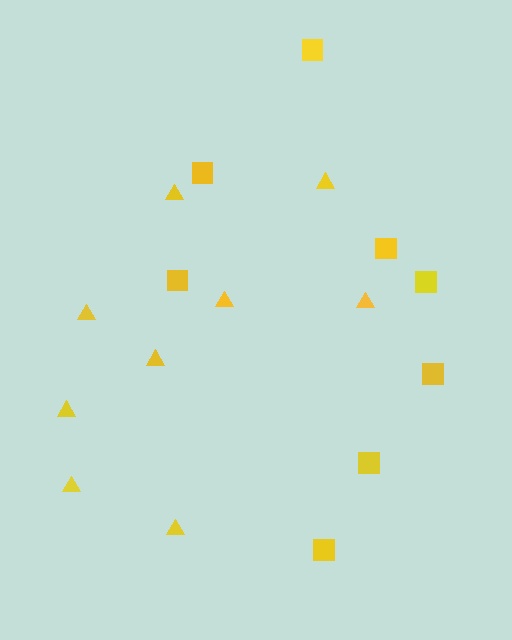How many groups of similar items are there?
There are 2 groups: one group of squares (8) and one group of triangles (9).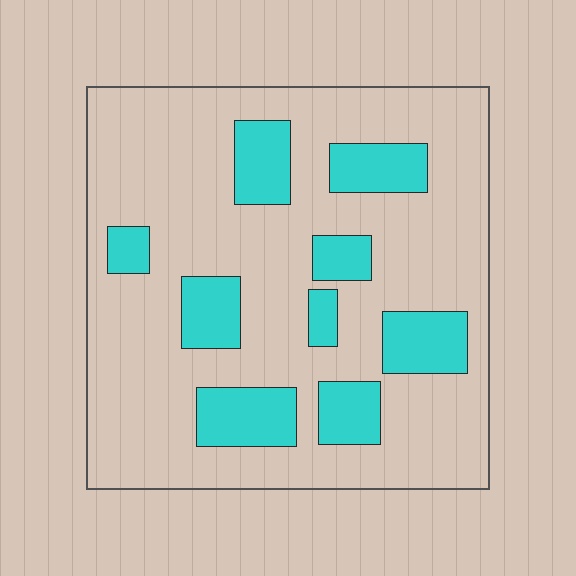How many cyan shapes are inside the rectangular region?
9.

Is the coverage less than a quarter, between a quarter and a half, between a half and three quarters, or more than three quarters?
Less than a quarter.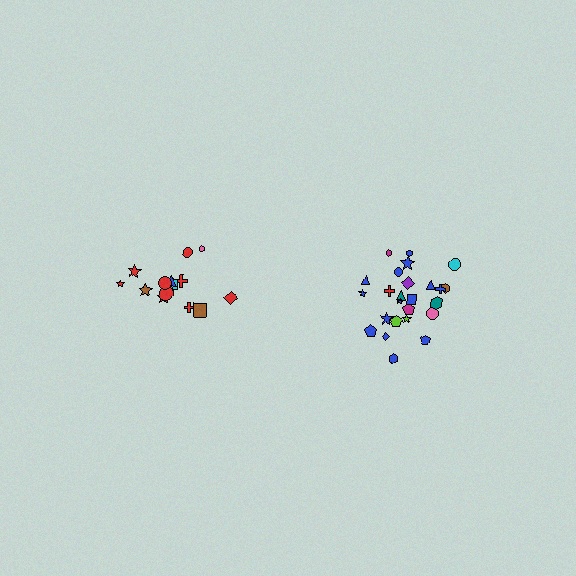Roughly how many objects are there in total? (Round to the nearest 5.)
Roughly 40 objects in total.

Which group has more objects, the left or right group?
The right group.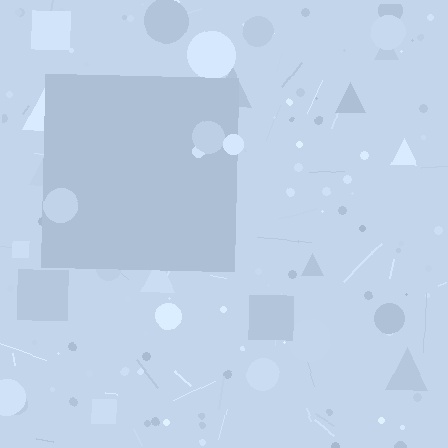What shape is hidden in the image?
A square is hidden in the image.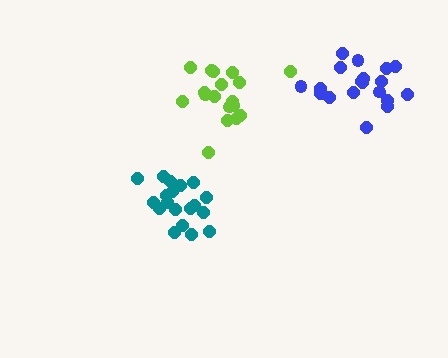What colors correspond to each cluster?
The clusters are colored: blue, teal, lime.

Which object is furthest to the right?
The blue cluster is rightmost.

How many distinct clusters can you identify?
There are 3 distinct clusters.